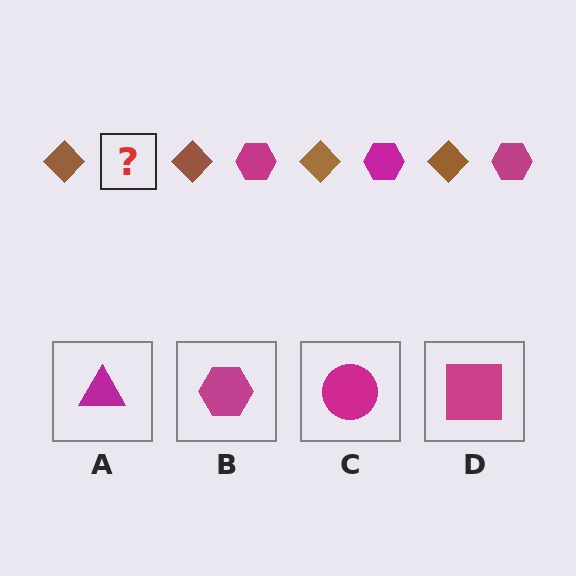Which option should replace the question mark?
Option B.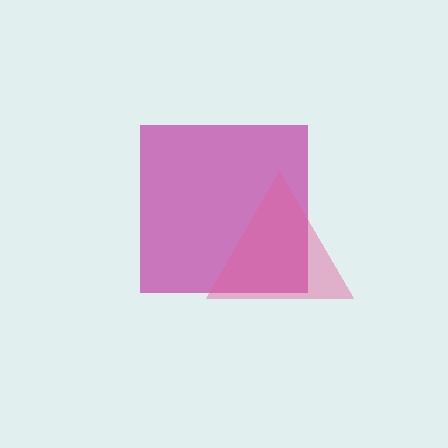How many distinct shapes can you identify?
There are 2 distinct shapes: a magenta square, a pink triangle.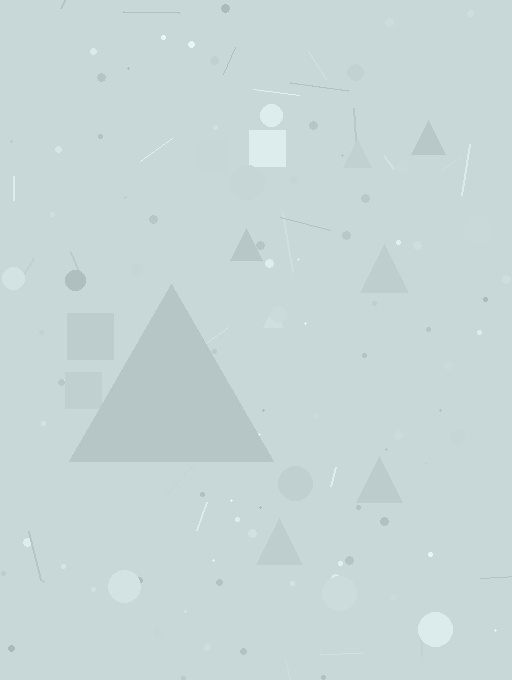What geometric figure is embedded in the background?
A triangle is embedded in the background.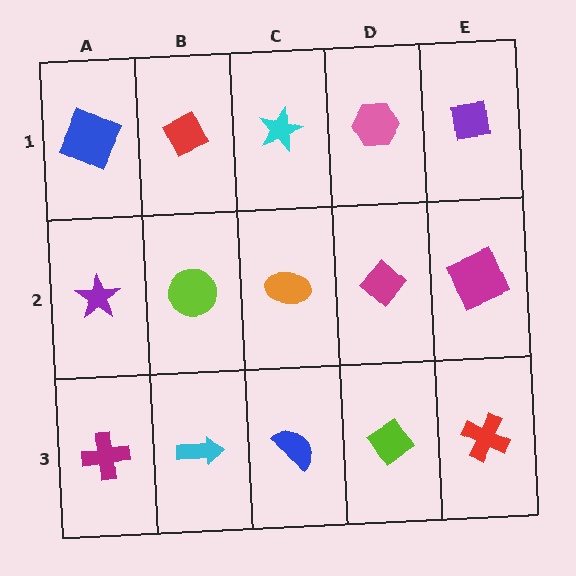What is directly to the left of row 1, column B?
A blue square.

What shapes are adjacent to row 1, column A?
A purple star (row 2, column A), a red diamond (row 1, column B).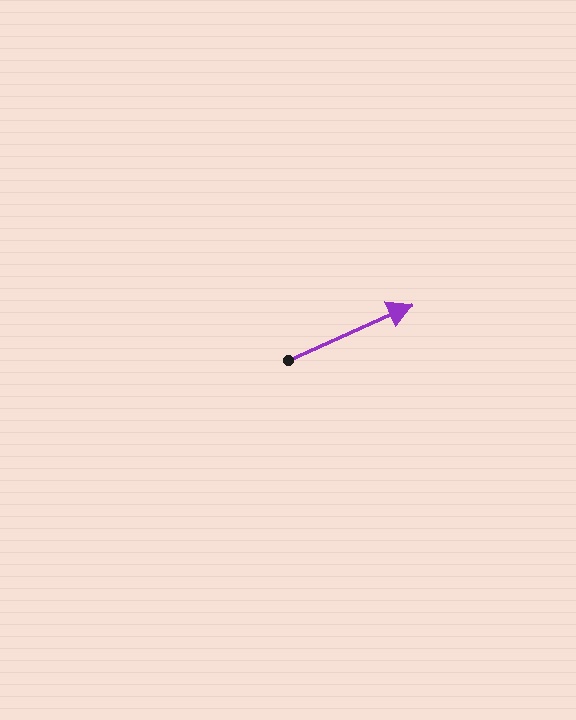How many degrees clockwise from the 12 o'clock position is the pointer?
Approximately 66 degrees.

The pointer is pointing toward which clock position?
Roughly 2 o'clock.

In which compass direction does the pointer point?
Northeast.